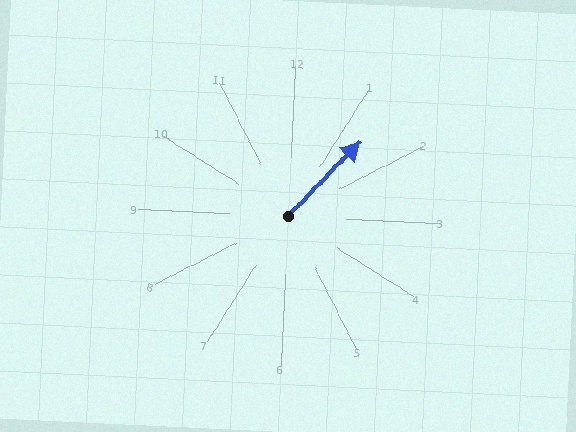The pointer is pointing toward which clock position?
Roughly 1 o'clock.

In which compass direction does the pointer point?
Northeast.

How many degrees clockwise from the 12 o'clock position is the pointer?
Approximately 41 degrees.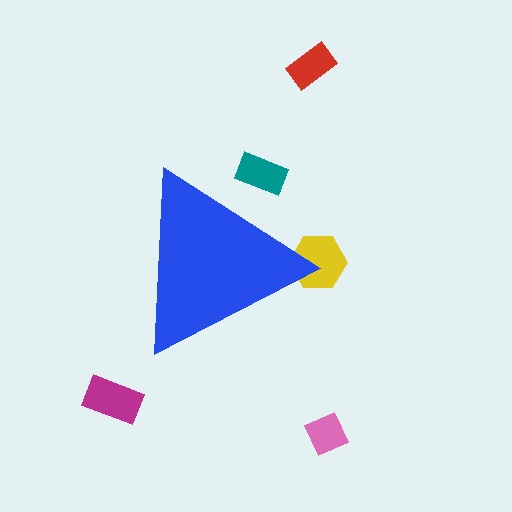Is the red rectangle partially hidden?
No, the red rectangle is fully visible.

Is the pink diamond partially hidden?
No, the pink diamond is fully visible.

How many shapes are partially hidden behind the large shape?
2 shapes are partially hidden.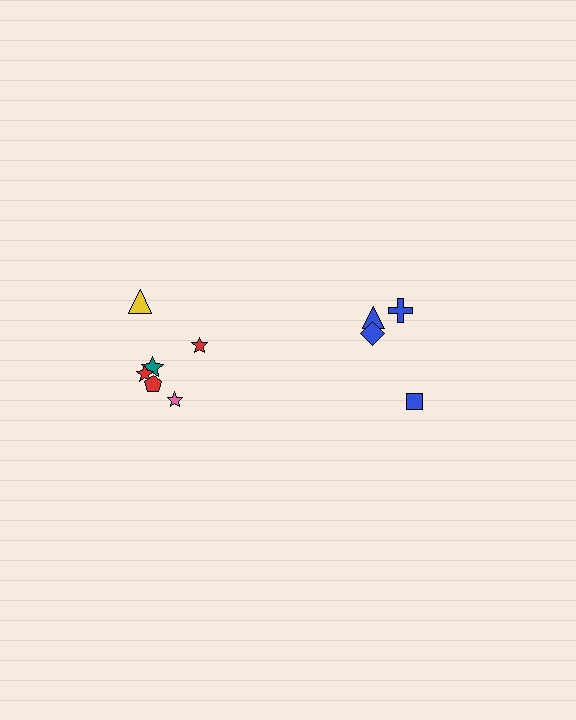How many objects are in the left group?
There are 6 objects.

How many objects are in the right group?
There are 4 objects.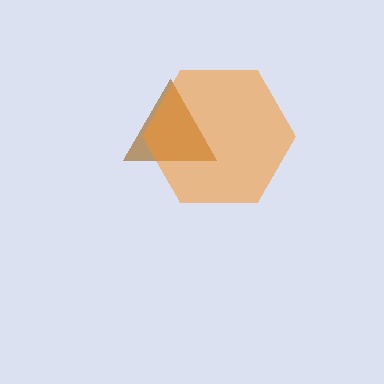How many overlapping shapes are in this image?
There are 2 overlapping shapes in the image.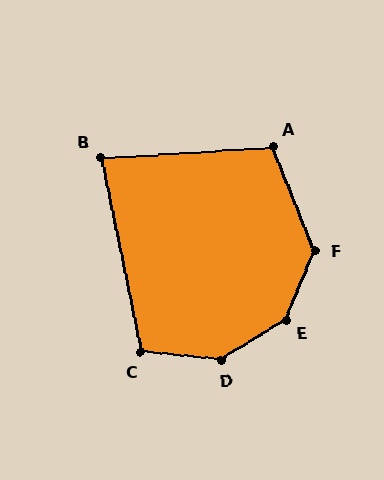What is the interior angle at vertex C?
Approximately 107 degrees (obtuse).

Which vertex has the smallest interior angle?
B, at approximately 82 degrees.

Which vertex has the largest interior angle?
E, at approximately 144 degrees.